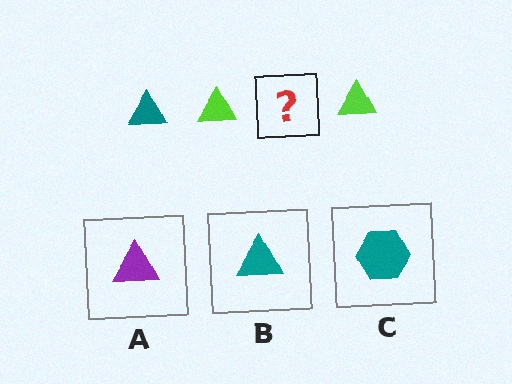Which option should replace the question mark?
Option B.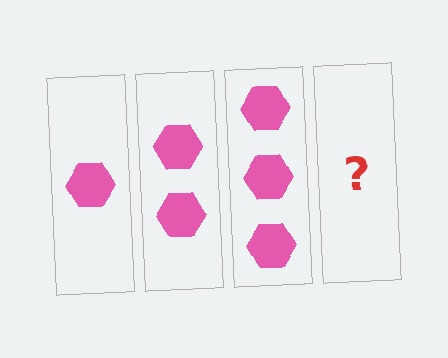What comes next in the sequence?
The next element should be 4 hexagons.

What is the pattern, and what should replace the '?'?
The pattern is that each step adds one more hexagon. The '?' should be 4 hexagons.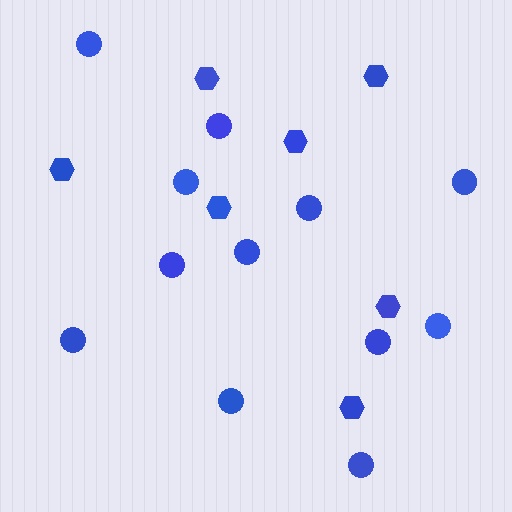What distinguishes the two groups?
There are 2 groups: one group of hexagons (7) and one group of circles (12).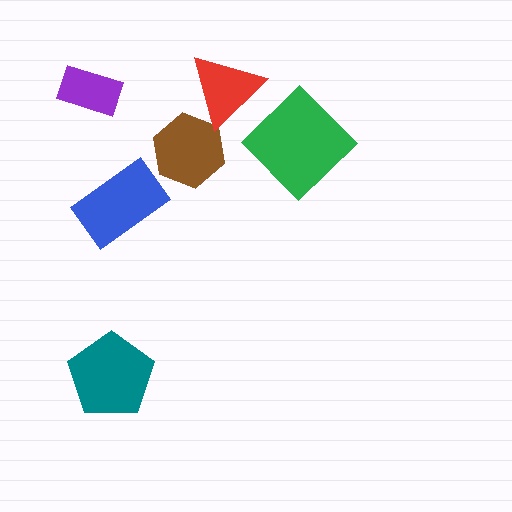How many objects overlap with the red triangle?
1 object overlaps with the red triangle.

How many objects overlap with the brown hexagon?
1 object overlaps with the brown hexagon.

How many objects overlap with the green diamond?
0 objects overlap with the green diamond.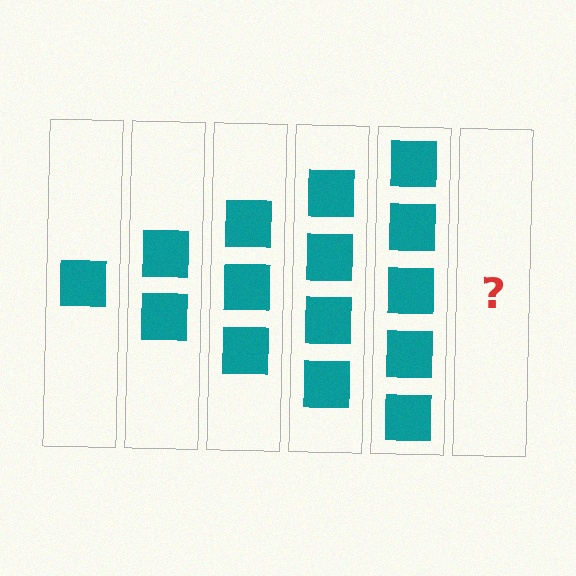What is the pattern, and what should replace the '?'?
The pattern is that each step adds one more square. The '?' should be 6 squares.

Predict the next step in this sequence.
The next step is 6 squares.